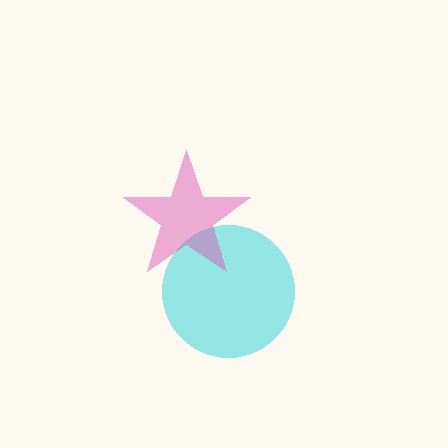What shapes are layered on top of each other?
The layered shapes are: a cyan circle, a pink star.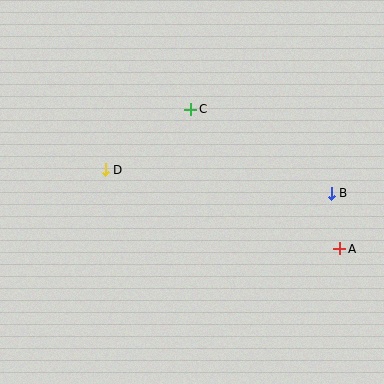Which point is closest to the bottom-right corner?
Point A is closest to the bottom-right corner.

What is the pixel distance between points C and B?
The distance between C and B is 164 pixels.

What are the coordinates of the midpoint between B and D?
The midpoint between B and D is at (218, 181).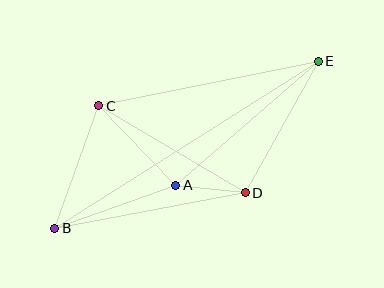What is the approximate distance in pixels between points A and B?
The distance between A and B is approximately 129 pixels.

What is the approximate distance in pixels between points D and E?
The distance between D and E is approximately 150 pixels.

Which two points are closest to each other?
Points A and D are closest to each other.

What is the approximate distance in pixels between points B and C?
The distance between B and C is approximately 130 pixels.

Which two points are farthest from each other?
Points B and E are farthest from each other.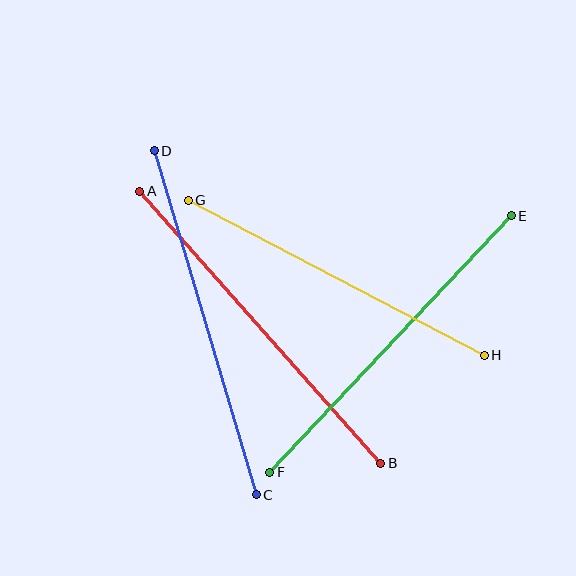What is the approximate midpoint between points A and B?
The midpoint is at approximately (260, 327) pixels.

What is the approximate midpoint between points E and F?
The midpoint is at approximately (390, 344) pixels.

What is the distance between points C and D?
The distance is approximately 359 pixels.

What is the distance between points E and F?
The distance is approximately 352 pixels.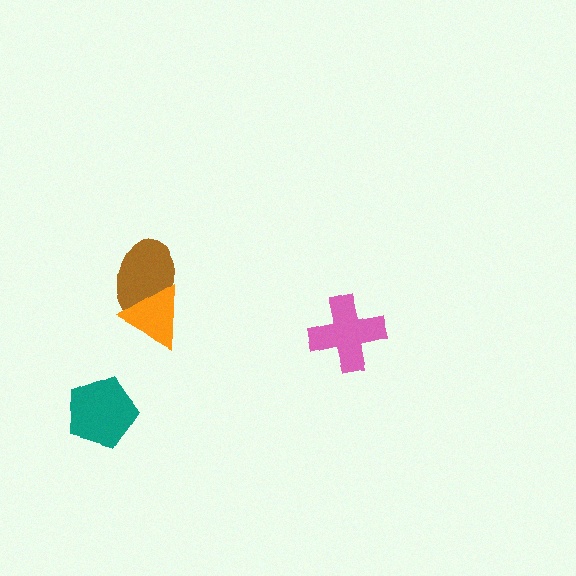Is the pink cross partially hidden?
No, no other shape covers it.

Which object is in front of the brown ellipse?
The orange triangle is in front of the brown ellipse.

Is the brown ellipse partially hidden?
Yes, it is partially covered by another shape.